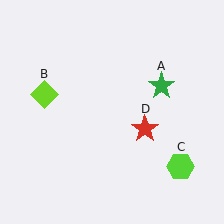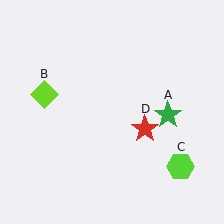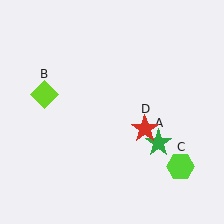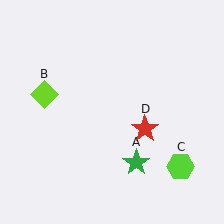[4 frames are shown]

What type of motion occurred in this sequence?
The green star (object A) rotated clockwise around the center of the scene.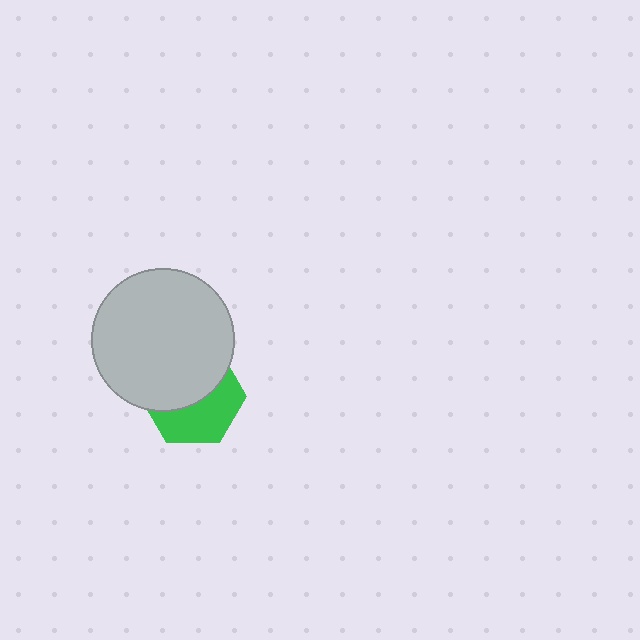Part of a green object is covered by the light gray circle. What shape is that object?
It is a hexagon.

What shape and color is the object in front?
The object in front is a light gray circle.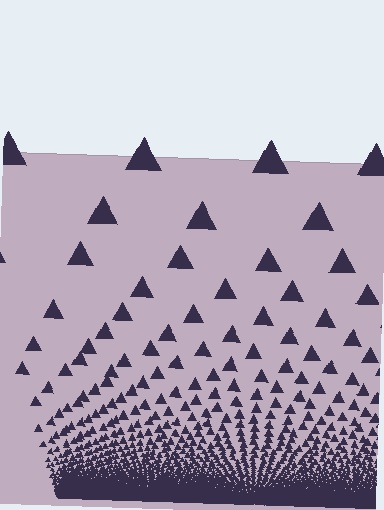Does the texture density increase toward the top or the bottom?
Density increases toward the bottom.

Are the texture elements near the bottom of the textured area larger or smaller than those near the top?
Smaller. The gradient is inverted — elements near the bottom are smaller and denser.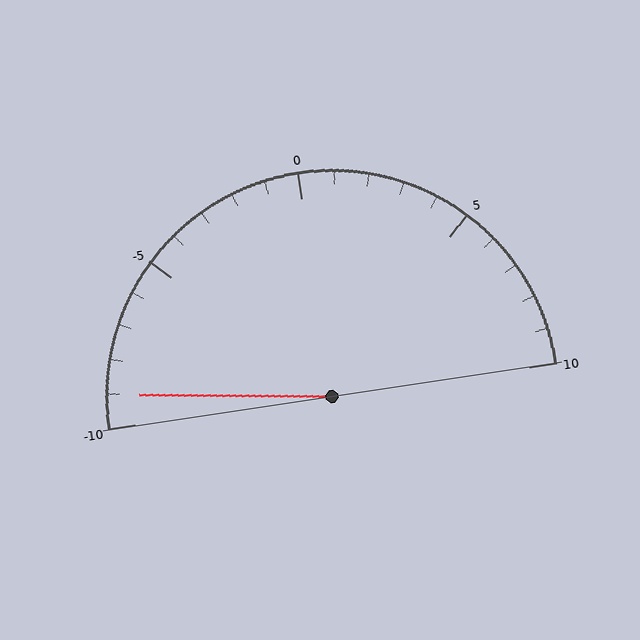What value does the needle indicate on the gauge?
The needle indicates approximately -9.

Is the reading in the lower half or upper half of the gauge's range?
The reading is in the lower half of the range (-10 to 10).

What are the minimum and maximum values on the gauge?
The gauge ranges from -10 to 10.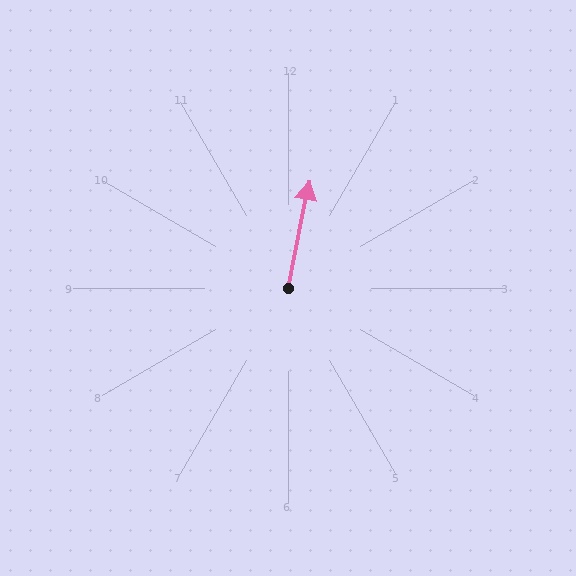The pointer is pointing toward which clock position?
Roughly 12 o'clock.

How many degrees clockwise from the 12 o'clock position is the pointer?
Approximately 11 degrees.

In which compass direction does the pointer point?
North.